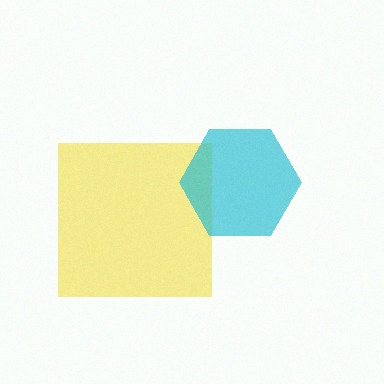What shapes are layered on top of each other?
The layered shapes are: a yellow square, a cyan hexagon.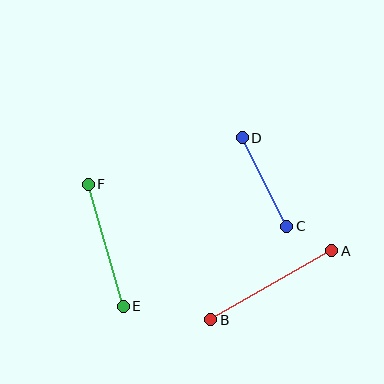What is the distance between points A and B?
The distance is approximately 139 pixels.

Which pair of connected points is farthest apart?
Points A and B are farthest apart.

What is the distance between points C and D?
The distance is approximately 99 pixels.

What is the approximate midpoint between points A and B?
The midpoint is at approximately (271, 285) pixels.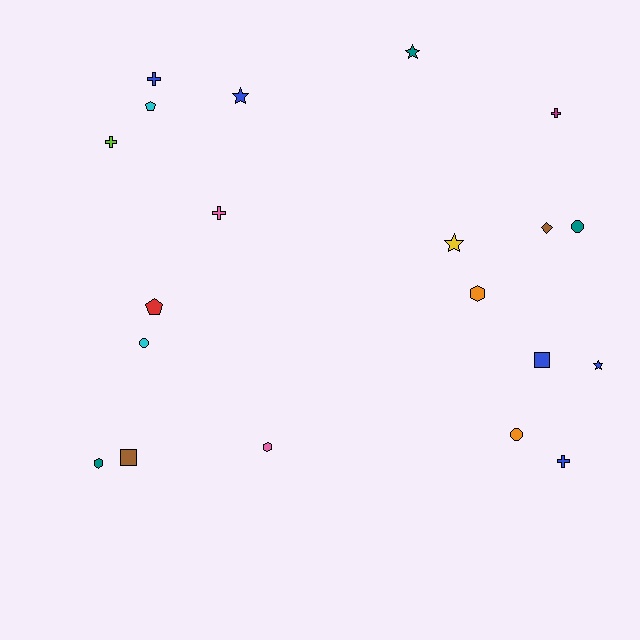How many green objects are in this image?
There are no green objects.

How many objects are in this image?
There are 20 objects.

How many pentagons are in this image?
There are 2 pentagons.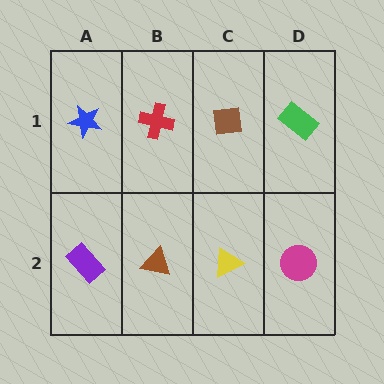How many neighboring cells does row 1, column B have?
3.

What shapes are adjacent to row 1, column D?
A magenta circle (row 2, column D), a brown square (row 1, column C).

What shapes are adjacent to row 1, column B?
A brown triangle (row 2, column B), a blue star (row 1, column A), a brown square (row 1, column C).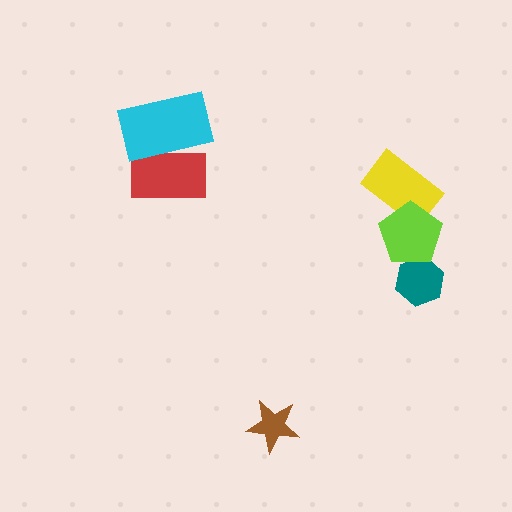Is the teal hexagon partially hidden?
Yes, it is partially covered by another shape.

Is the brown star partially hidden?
No, no other shape covers it.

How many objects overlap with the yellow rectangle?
1 object overlaps with the yellow rectangle.